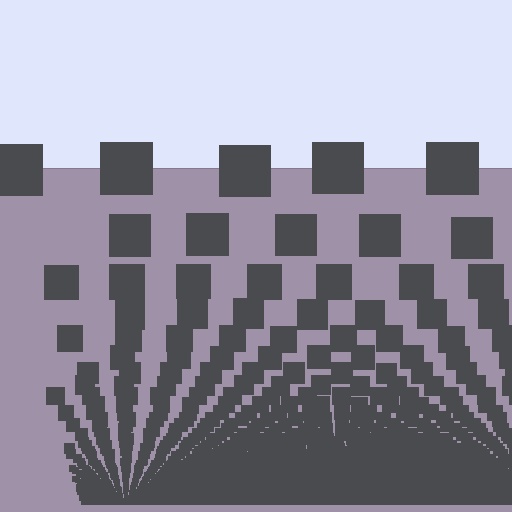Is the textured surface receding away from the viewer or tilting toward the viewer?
The surface appears to tilt toward the viewer. Texture elements get larger and sparser toward the top.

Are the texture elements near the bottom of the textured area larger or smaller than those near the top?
Smaller. The gradient is inverted — elements near the bottom are smaller and denser.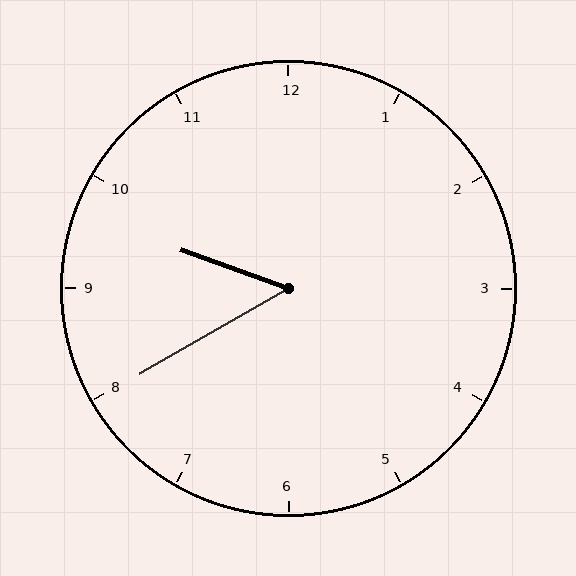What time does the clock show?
9:40.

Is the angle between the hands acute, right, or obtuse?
It is acute.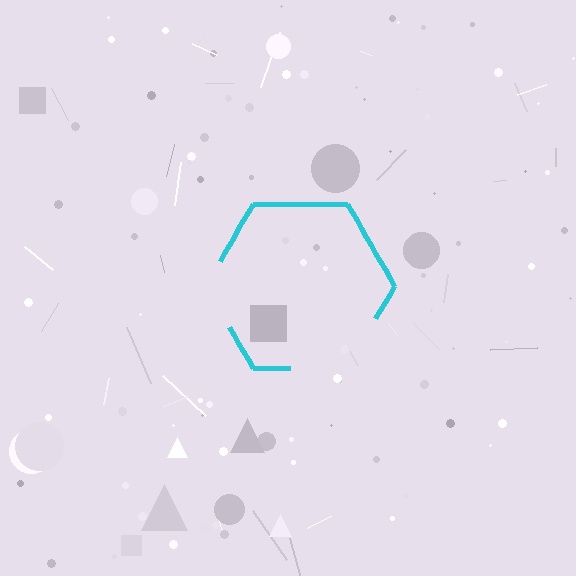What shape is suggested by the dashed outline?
The dashed outline suggests a hexagon.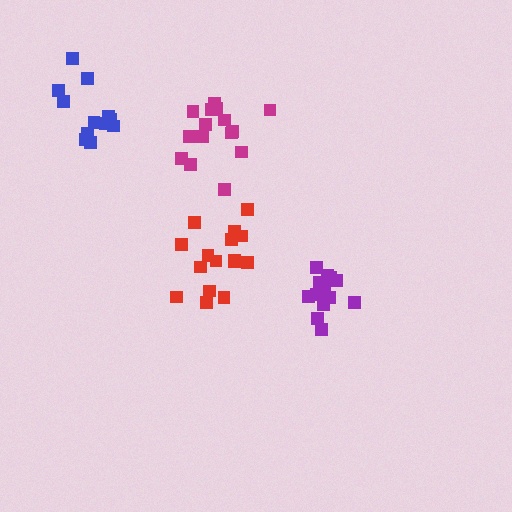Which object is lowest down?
The purple cluster is bottommost.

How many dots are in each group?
Group 1: 15 dots, Group 2: 13 dots, Group 3: 12 dots, Group 4: 16 dots (56 total).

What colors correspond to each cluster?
The clusters are colored: magenta, purple, blue, red.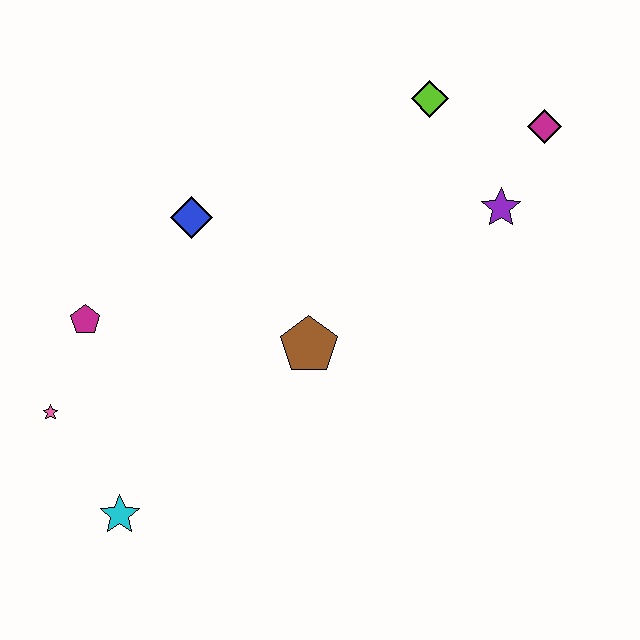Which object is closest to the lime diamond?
The magenta diamond is closest to the lime diamond.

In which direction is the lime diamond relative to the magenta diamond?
The lime diamond is to the left of the magenta diamond.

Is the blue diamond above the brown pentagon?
Yes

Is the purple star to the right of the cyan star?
Yes